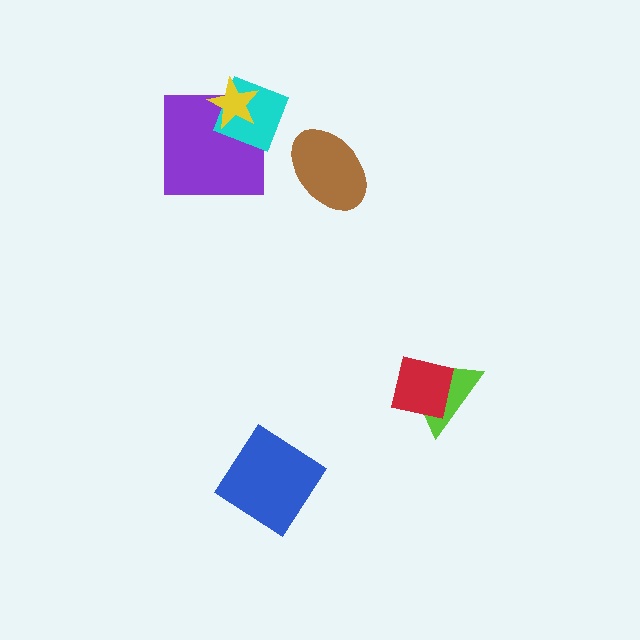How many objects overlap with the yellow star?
2 objects overlap with the yellow star.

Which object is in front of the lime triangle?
The red square is in front of the lime triangle.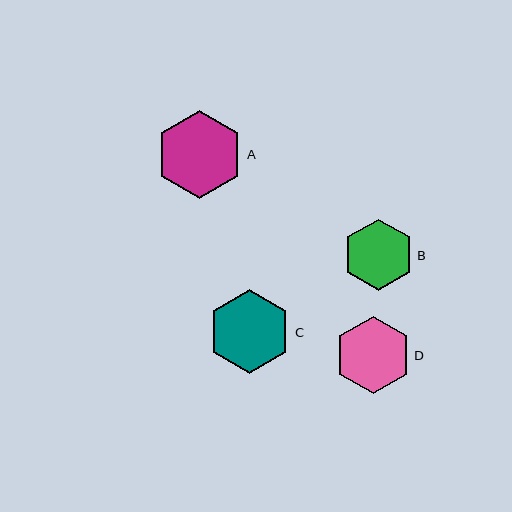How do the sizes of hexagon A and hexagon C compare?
Hexagon A and hexagon C are approximately the same size.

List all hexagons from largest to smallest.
From largest to smallest: A, C, D, B.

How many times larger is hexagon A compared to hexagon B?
Hexagon A is approximately 1.2 times the size of hexagon B.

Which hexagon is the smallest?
Hexagon B is the smallest with a size of approximately 71 pixels.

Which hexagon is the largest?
Hexagon A is the largest with a size of approximately 88 pixels.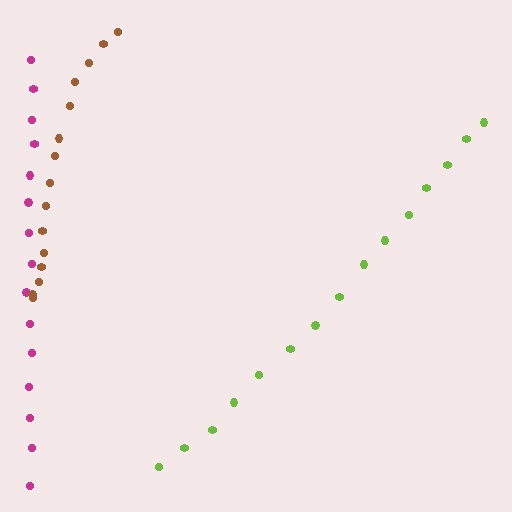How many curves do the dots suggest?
There are 3 distinct paths.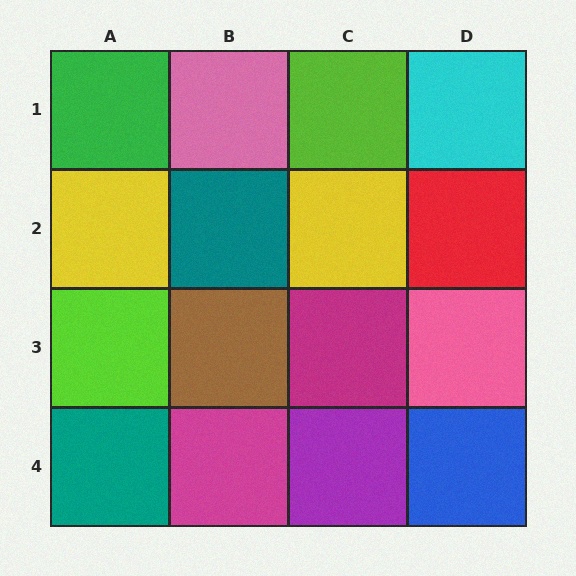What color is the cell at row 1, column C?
Lime.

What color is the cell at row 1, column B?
Pink.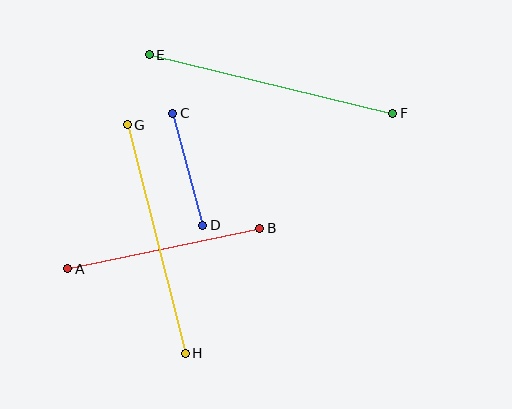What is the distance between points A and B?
The distance is approximately 196 pixels.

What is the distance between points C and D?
The distance is approximately 116 pixels.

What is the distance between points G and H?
The distance is approximately 236 pixels.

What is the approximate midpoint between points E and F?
The midpoint is at approximately (271, 84) pixels.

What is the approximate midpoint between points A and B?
The midpoint is at approximately (164, 249) pixels.